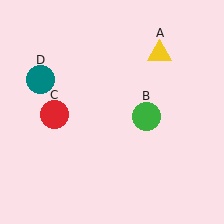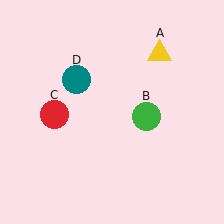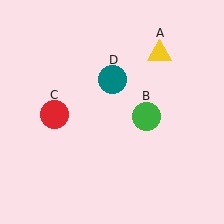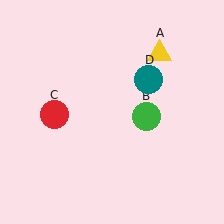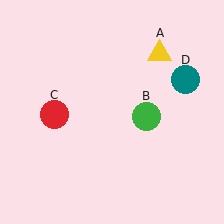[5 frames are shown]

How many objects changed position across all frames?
1 object changed position: teal circle (object D).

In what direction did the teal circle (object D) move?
The teal circle (object D) moved right.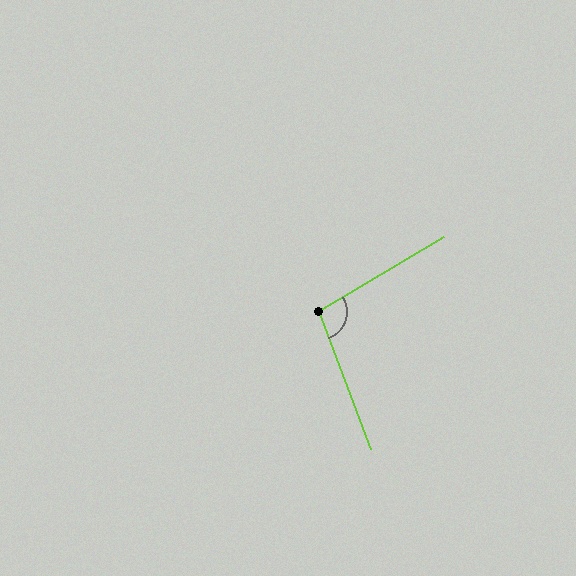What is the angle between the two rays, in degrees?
Approximately 100 degrees.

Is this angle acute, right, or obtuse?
It is obtuse.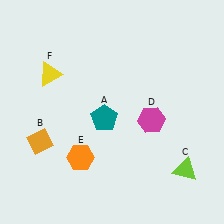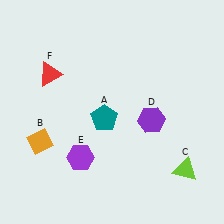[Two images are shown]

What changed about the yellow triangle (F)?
In Image 1, F is yellow. In Image 2, it changed to red.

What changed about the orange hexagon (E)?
In Image 1, E is orange. In Image 2, it changed to purple.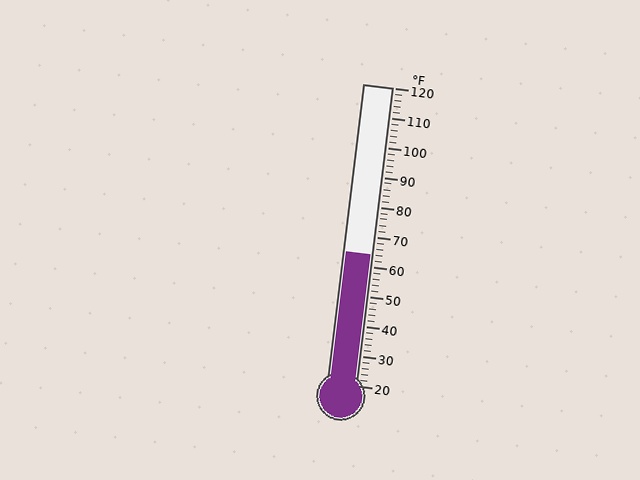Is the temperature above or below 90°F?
The temperature is below 90°F.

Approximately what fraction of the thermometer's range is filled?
The thermometer is filled to approximately 45% of its range.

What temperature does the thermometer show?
The thermometer shows approximately 64°F.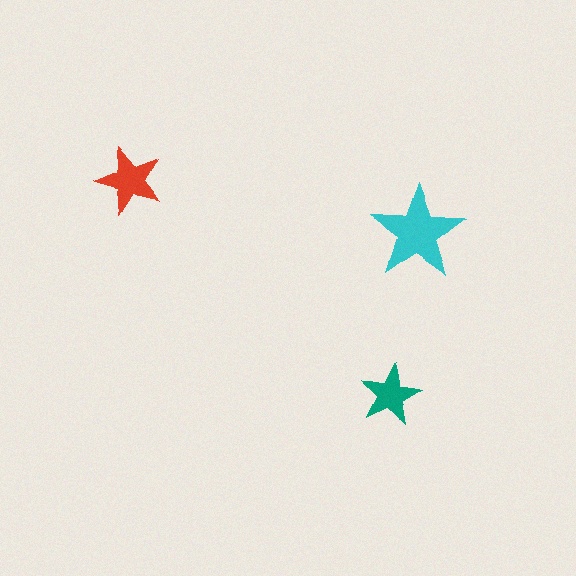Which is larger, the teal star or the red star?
The red one.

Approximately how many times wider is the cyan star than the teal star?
About 1.5 times wider.